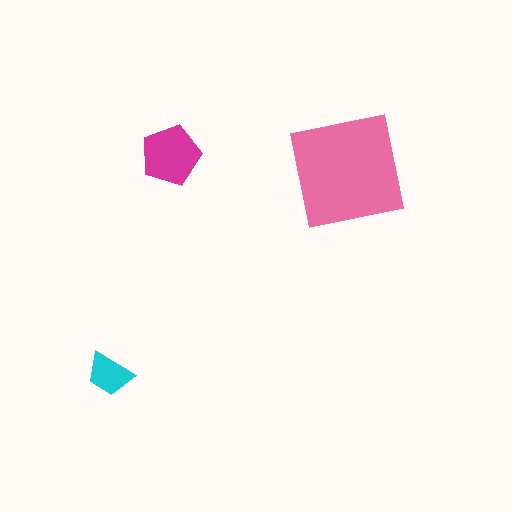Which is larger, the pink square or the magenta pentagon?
The pink square.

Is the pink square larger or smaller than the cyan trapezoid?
Larger.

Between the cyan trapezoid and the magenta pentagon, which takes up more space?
The magenta pentagon.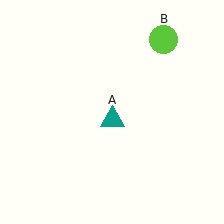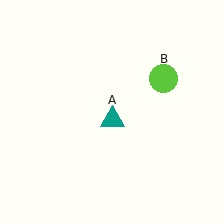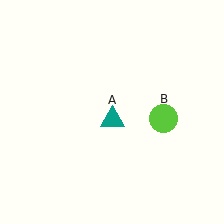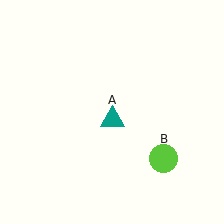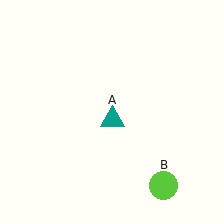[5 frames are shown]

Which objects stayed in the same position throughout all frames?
Teal triangle (object A) remained stationary.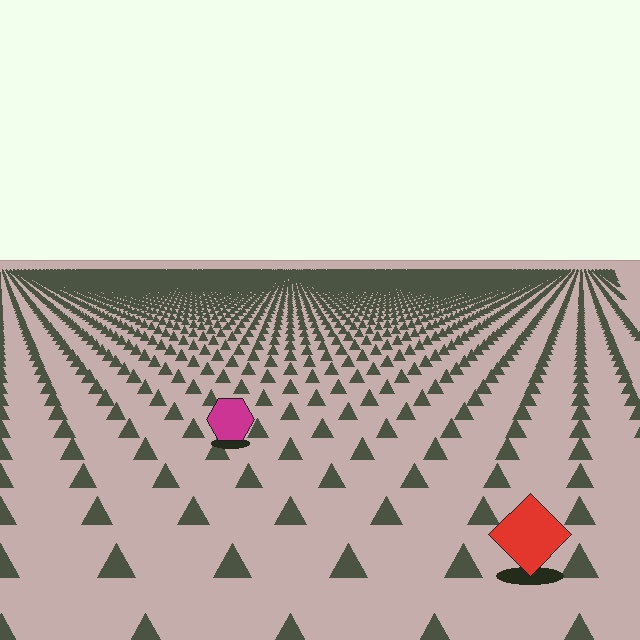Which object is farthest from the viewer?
The magenta hexagon is farthest from the viewer. It appears smaller and the ground texture around it is denser.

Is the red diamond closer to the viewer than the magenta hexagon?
Yes. The red diamond is closer — you can tell from the texture gradient: the ground texture is coarser near it.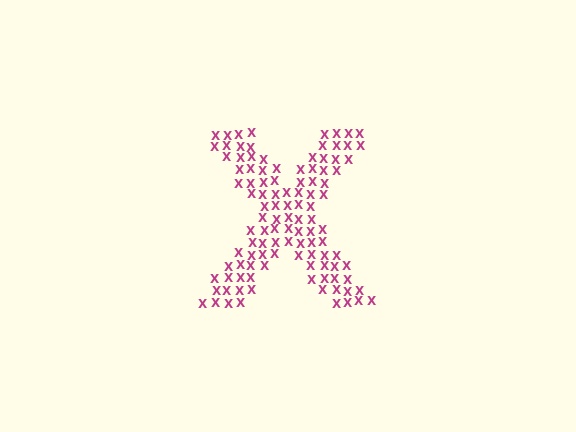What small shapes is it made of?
It is made of small letter X's.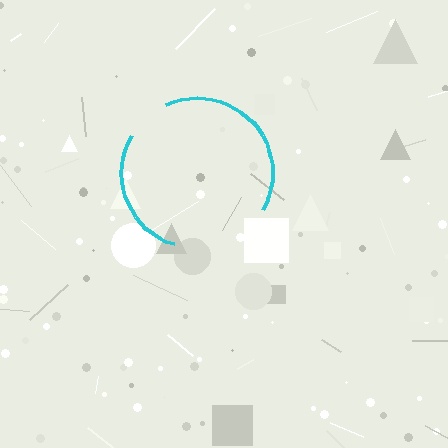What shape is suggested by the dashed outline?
The dashed outline suggests a circle.